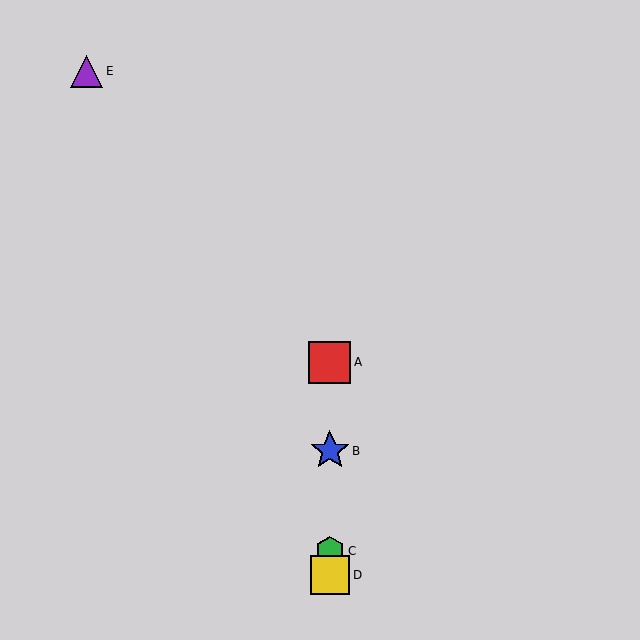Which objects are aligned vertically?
Objects A, B, C, D are aligned vertically.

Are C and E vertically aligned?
No, C is at x≈330 and E is at x≈87.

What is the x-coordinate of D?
Object D is at x≈330.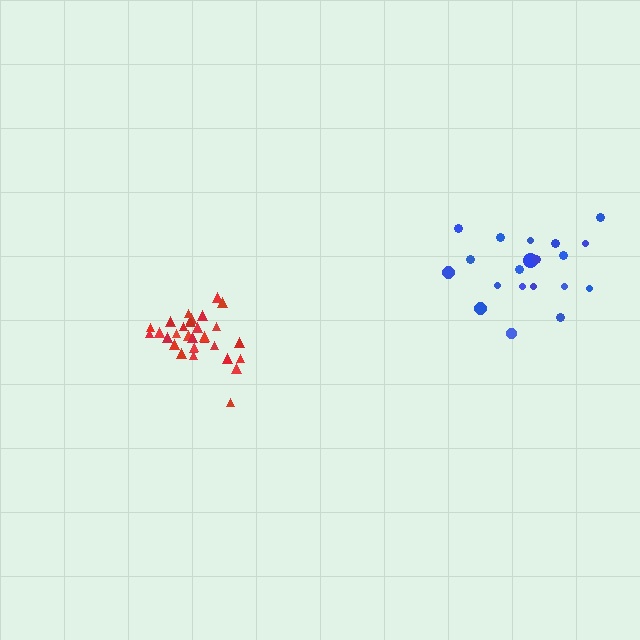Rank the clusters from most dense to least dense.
red, blue.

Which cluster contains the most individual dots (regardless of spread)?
Red (32).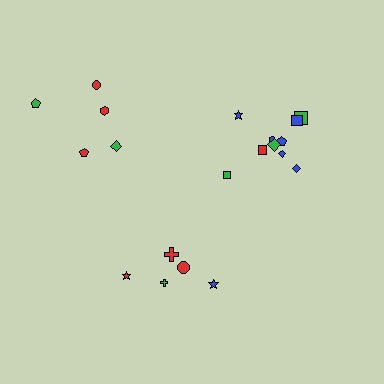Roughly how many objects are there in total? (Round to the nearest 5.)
Roughly 20 objects in total.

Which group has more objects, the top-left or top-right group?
The top-right group.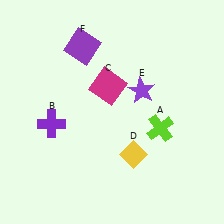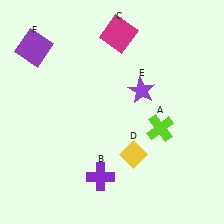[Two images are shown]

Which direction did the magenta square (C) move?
The magenta square (C) moved up.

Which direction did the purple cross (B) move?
The purple cross (B) moved down.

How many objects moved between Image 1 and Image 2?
3 objects moved between the two images.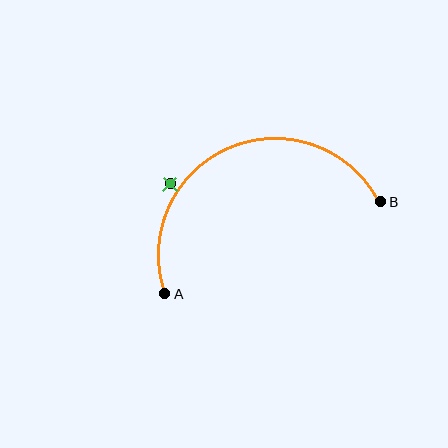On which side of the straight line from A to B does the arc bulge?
The arc bulges above the straight line connecting A and B.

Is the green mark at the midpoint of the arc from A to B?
No — the green mark does not lie on the arc at all. It sits slightly outside the curve.